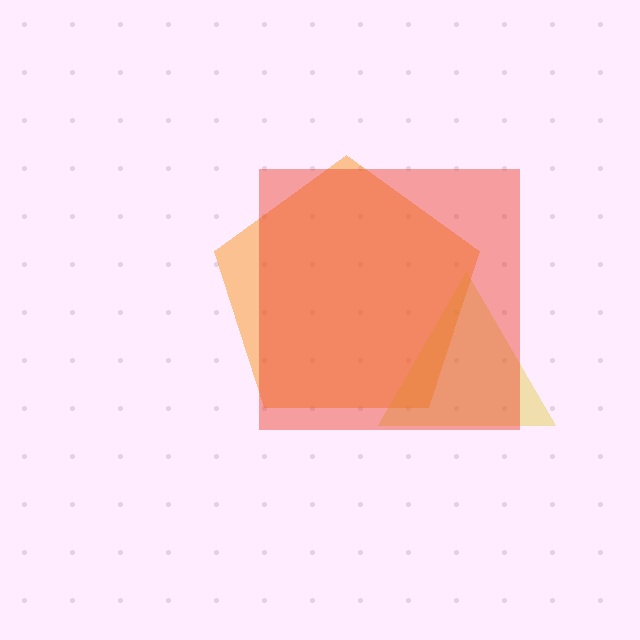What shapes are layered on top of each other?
The layered shapes are: an orange pentagon, a yellow triangle, a red square.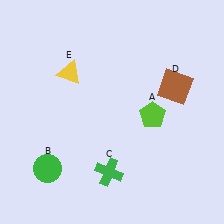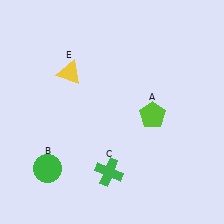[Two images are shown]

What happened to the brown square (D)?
The brown square (D) was removed in Image 2. It was in the top-right area of Image 1.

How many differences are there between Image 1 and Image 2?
There is 1 difference between the two images.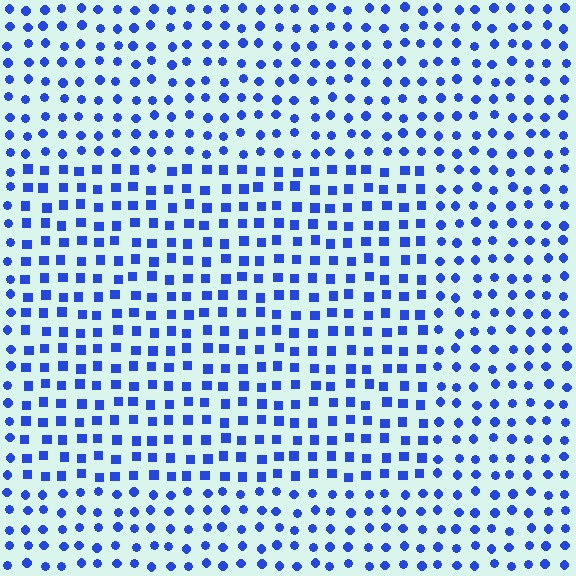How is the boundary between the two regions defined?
The boundary is defined by a change in element shape: squares inside vs. circles outside. All elements share the same color and spacing.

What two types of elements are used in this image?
The image uses squares inside the rectangle region and circles outside it.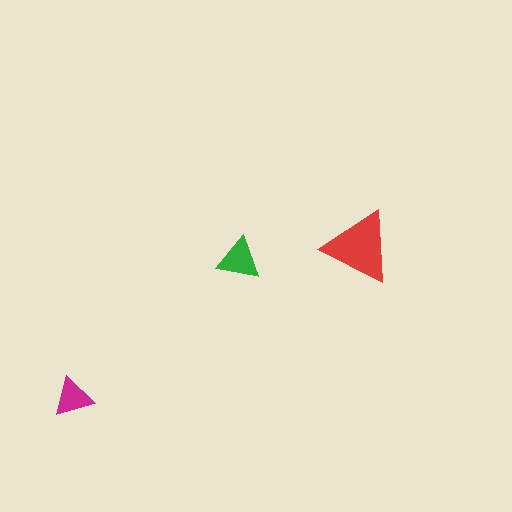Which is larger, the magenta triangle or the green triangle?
The green one.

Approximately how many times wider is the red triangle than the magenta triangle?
About 2 times wider.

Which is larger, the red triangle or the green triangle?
The red one.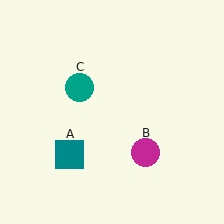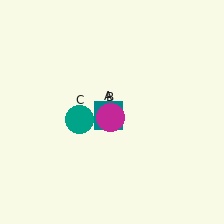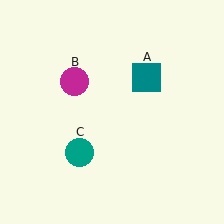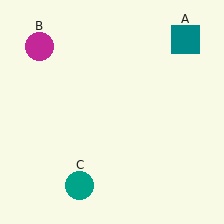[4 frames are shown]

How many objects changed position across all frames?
3 objects changed position: teal square (object A), magenta circle (object B), teal circle (object C).